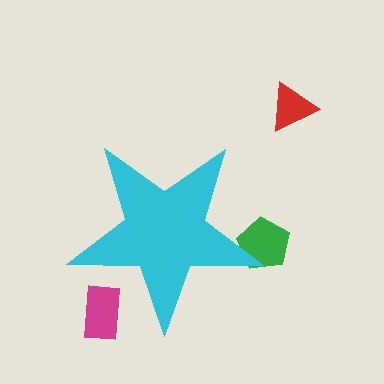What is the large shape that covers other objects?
A cyan star.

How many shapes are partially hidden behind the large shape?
2 shapes are partially hidden.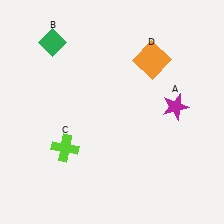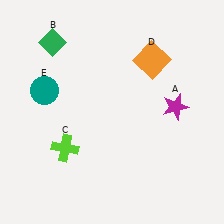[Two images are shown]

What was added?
A teal circle (E) was added in Image 2.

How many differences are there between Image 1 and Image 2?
There is 1 difference between the two images.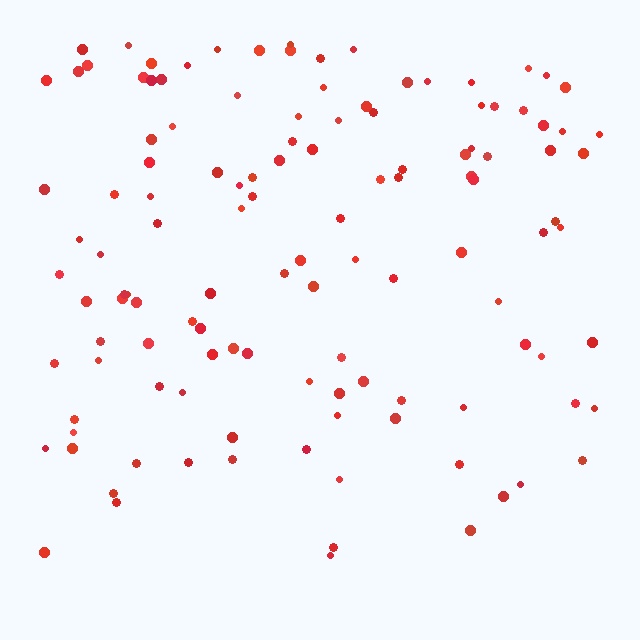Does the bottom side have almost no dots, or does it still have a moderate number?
Still a moderate number, just noticeably fewer than the top.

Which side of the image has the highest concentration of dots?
The top.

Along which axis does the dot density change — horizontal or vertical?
Vertical.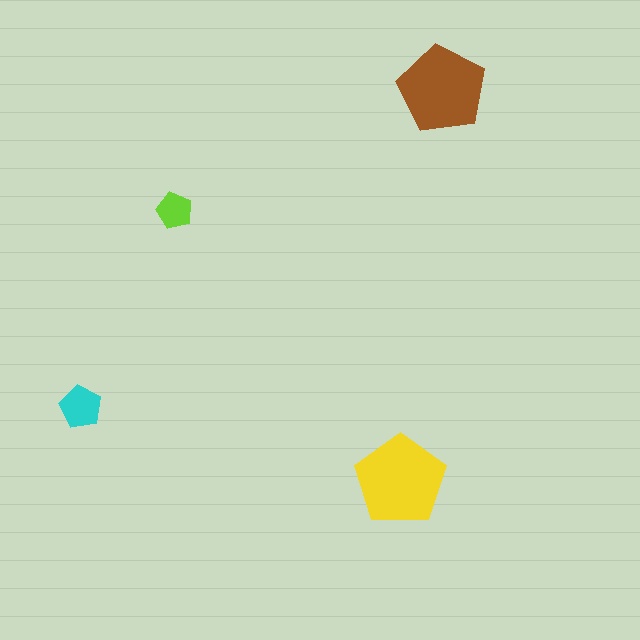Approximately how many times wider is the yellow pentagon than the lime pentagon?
About 2.5 times wider.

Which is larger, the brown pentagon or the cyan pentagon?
The brown one.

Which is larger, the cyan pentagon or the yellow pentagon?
The yellow one.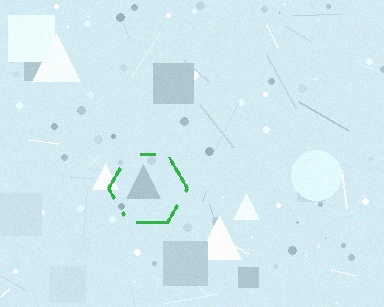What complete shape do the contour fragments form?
The contour fragments form a hexagon.